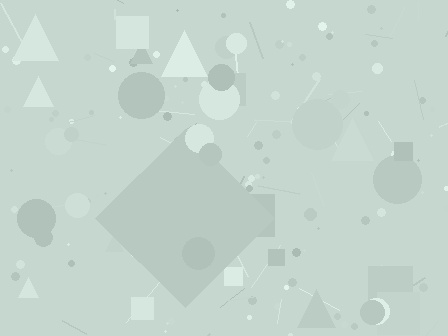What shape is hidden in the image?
A diamond is hidden in the image.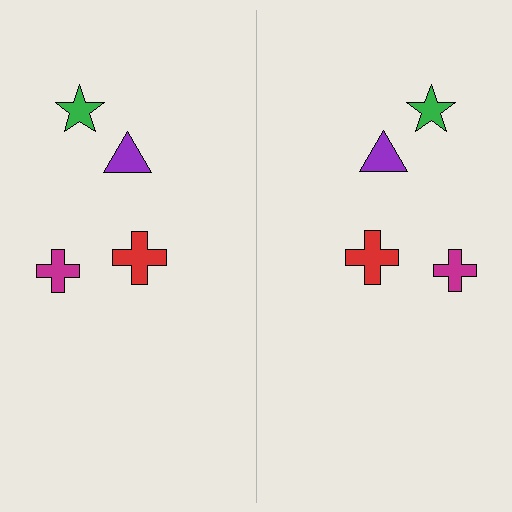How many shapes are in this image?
There are 8 shapes in this image.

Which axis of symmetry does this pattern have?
The pattern has a vertical axis of symmetry running through the center of the image.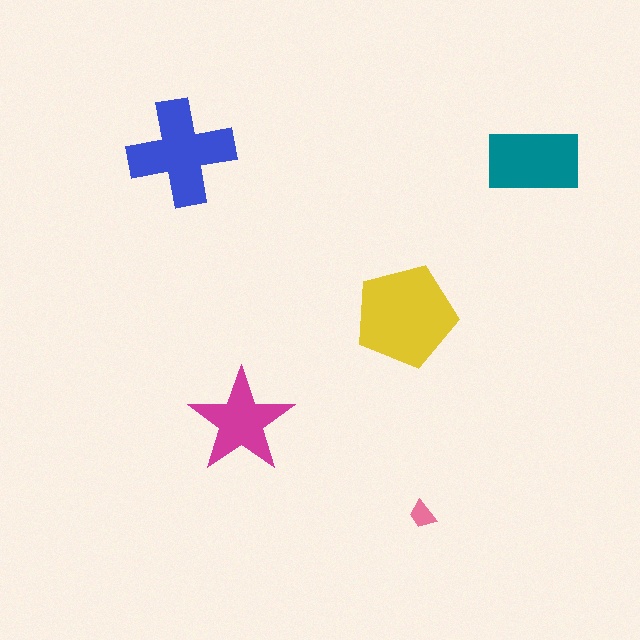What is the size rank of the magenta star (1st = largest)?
4th.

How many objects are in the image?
There are 5 objects in the image.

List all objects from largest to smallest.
The yellow pentagon, the blue cross, the teal rectangle, the magenta star, the pink trapezoid.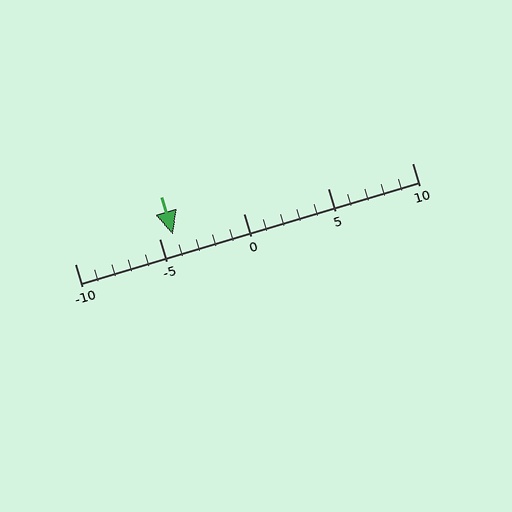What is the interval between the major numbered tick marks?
The major tick marks are spaced 5 units apart.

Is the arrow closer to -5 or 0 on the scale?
The arrow is closer to -5.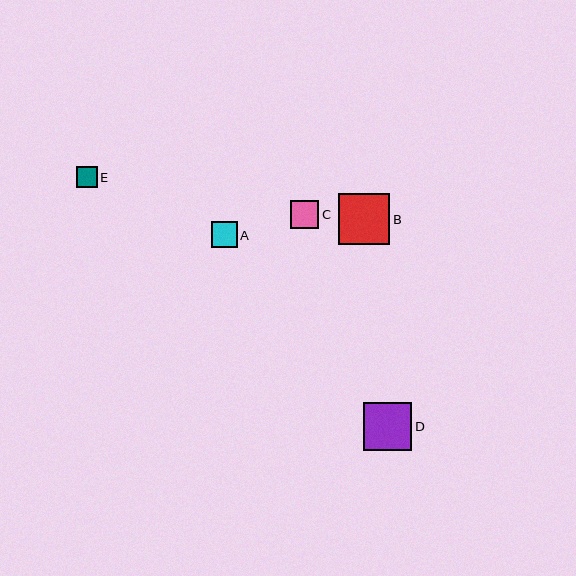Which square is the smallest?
Square E is the smallest with a size of approximately 20 pixels.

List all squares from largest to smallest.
From largest to smallest: B, D, C, A, E.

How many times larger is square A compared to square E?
Square A is approximately 1.3 times the size of square E.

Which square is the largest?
Square B is the largest with a size of approximately 51 pixels.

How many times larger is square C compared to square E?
Square C is approximately 1.4 times the size of square E.